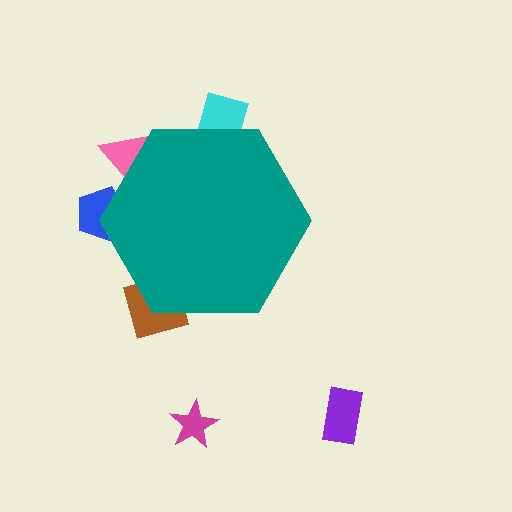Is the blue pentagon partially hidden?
Yes, the blue pentagon is partially hidden behind the teal hexagon.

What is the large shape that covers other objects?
A teal hexagon.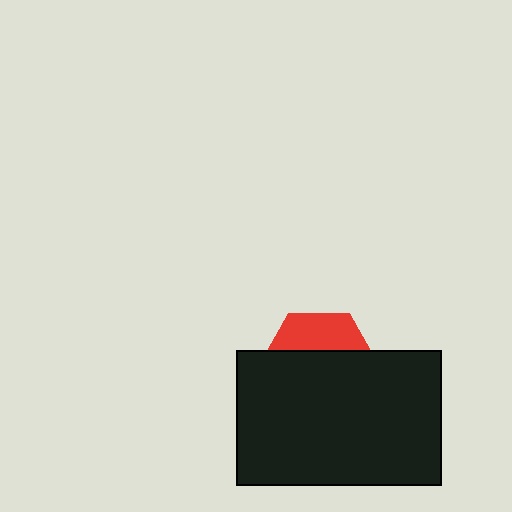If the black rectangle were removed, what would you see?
You would see the complete red hexagon.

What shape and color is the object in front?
The object in front is a black rectangle.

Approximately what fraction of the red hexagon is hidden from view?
Roughly 69% of the red hexagon is hidden behind the black rectangle.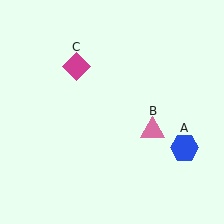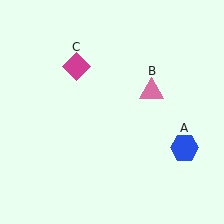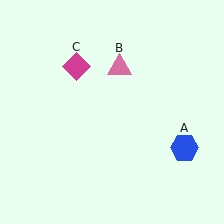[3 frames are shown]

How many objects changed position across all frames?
1 object changed position: pink triangle (object B).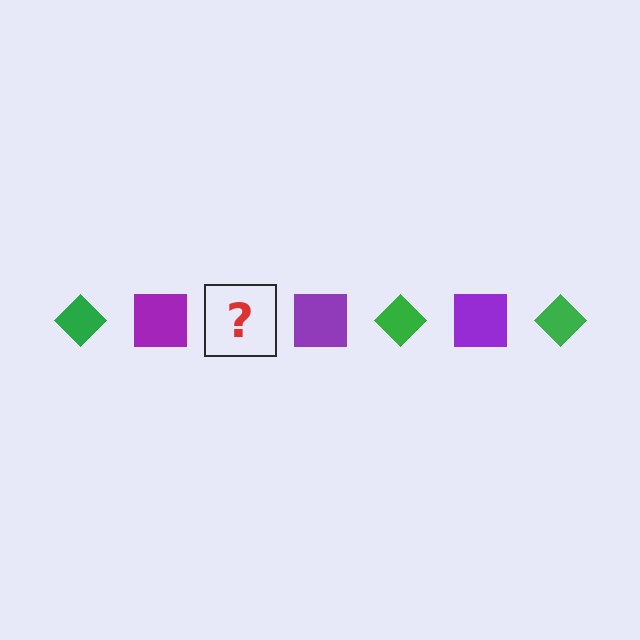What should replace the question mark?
The question mark should be replaced with a green diamond.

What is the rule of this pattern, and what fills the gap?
The rule is that the pattern alternates between green diamond and purple square. The gap should be filled with a green diamond.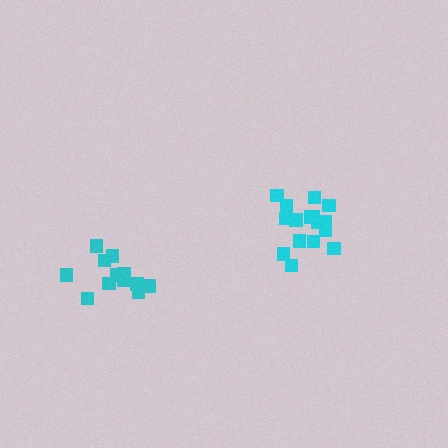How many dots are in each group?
Group 1: 17 dots, Group 2: 12 dots (29 total).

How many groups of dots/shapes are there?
There are 2 groups.